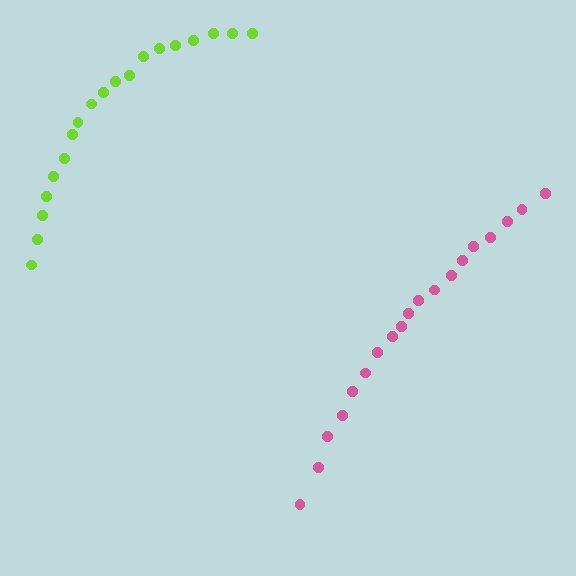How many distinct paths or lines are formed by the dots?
There are 2 distinct paths.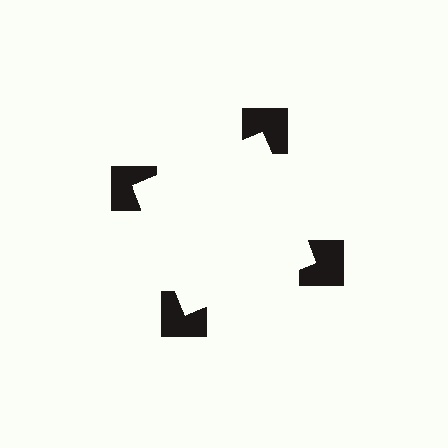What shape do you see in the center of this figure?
An illusory square — its edges are inferred from the aligned wedge cuts in the notched squares, not physically drawn.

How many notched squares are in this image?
There are 4 — one at each vertex of the illusory square.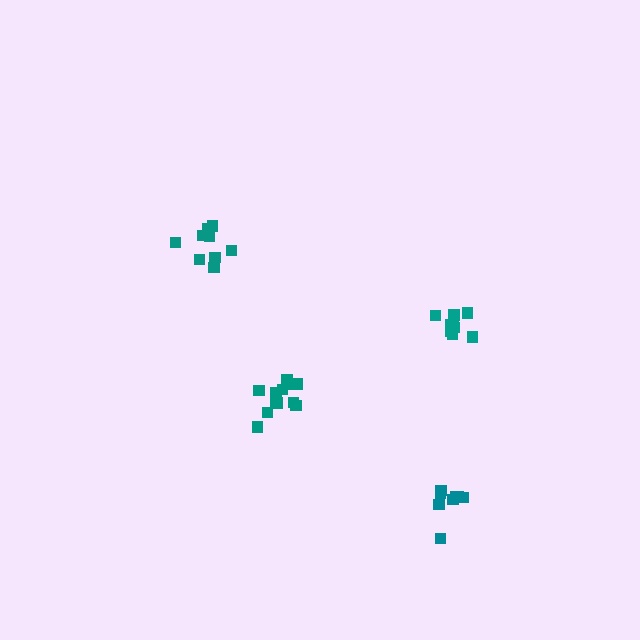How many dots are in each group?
Group 1: 12 dots, Group 2: 9 dots, Group 3: 9 dots, Group 4: 8 dots (38 total).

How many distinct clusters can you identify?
There are 4 distinct clusters.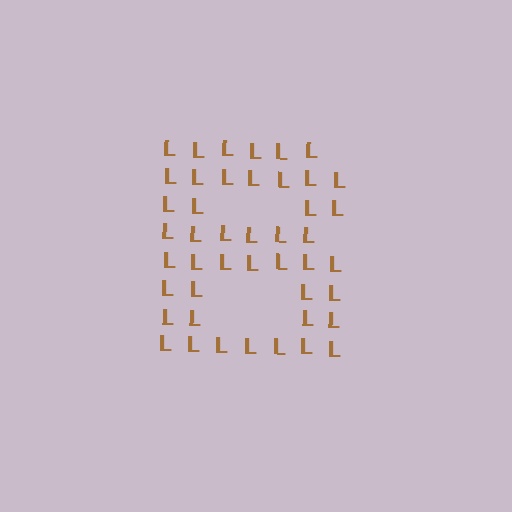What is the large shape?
The large shape is the letter B.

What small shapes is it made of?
It is made of small letter L's.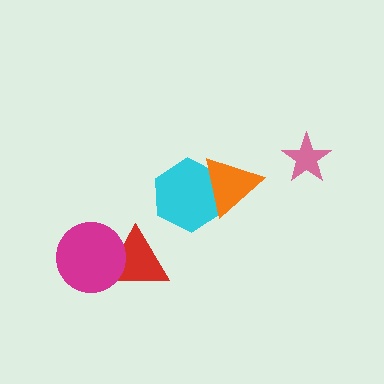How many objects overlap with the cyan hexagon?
1 object overlaps with the cyan hexagon.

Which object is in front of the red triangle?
The magenta circle is in front of the red triangle.